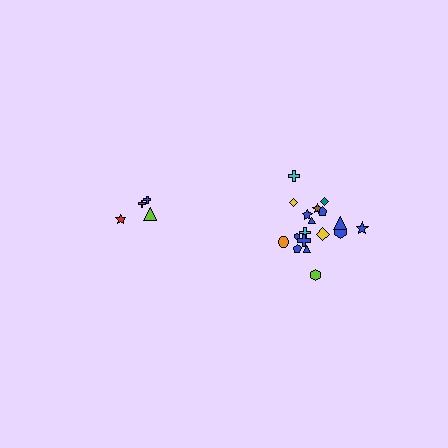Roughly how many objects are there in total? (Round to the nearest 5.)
Roughly 20 objects in total.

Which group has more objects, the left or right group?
The right group.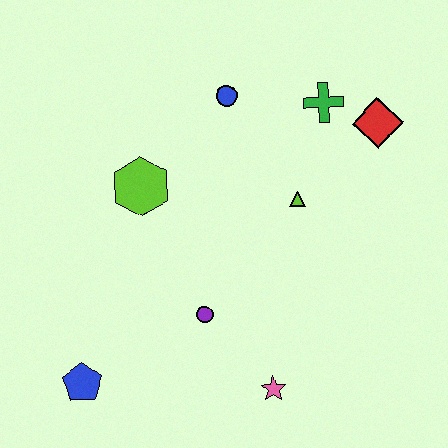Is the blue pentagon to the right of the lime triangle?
No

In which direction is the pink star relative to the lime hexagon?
The pink star is below the lime hexagon.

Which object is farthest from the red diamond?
The blue pentagon is farthest from the red diamond.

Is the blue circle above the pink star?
Yes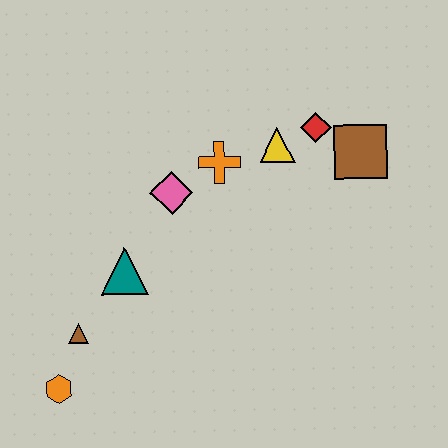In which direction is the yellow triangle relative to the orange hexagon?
The yellow triangle is above the orange hexagon.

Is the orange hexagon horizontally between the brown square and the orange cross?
No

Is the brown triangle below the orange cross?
Yes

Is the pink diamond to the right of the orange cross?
No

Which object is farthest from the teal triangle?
The brown square is farthest from the teal triangle.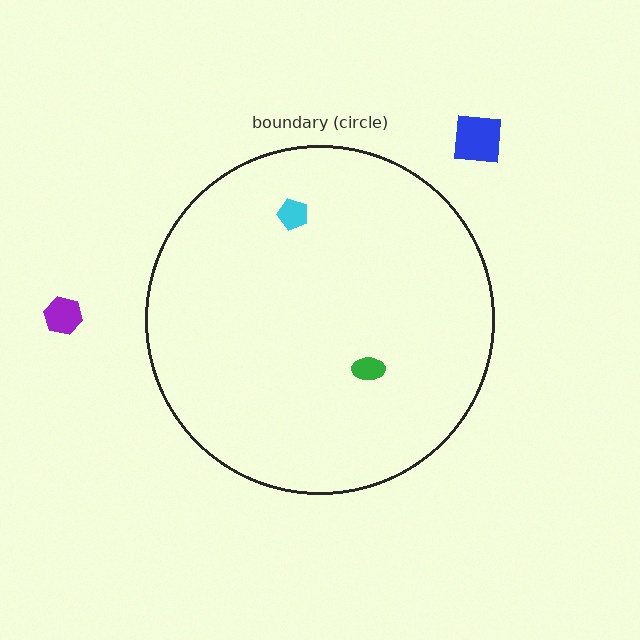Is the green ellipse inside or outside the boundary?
Inside.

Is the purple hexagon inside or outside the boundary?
Outside.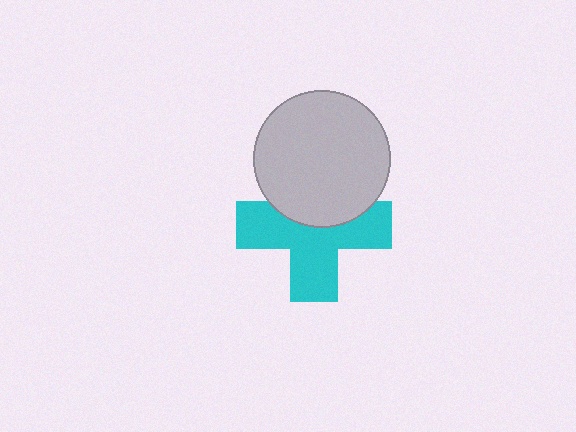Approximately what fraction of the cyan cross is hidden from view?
Roughly 37% of the cyan cross is hidden behind the light gray circle.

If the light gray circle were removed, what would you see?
You would see the complete cyan cross.